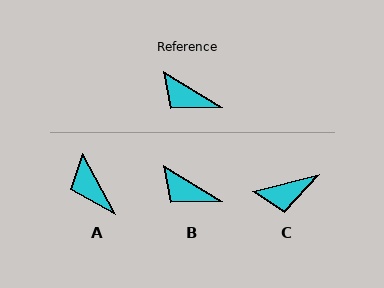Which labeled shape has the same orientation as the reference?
B.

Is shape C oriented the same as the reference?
No, it is off by about 46 degrees.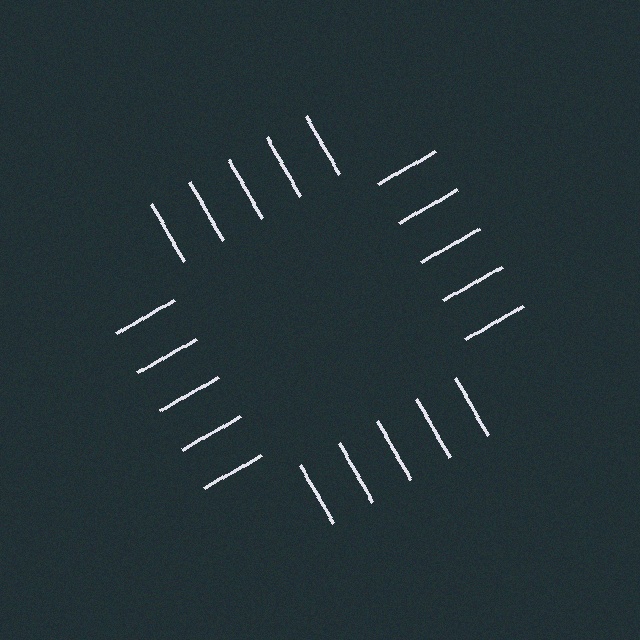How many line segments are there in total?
20 — 5 along each of the 4 edges.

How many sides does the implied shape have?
4 sides — the line-ends trace a square.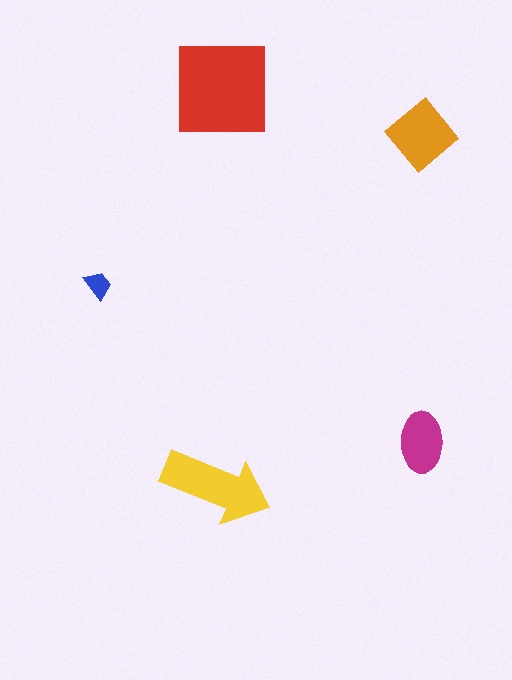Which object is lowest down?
The yellow arrow is bottommost.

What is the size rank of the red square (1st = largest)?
1st.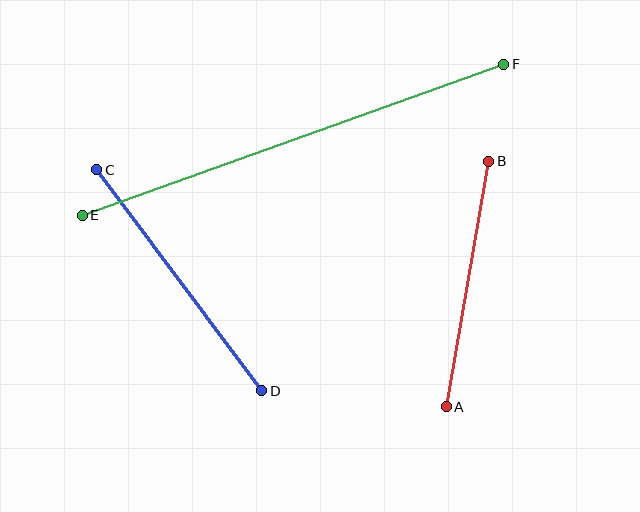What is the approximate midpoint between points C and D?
The midpoint is at approximately (179, 280) pixels.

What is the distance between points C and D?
The distance is approximately 276 pixels.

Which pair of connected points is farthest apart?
Points E and F are farthest apart.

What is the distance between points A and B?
The distance is approximately 249 pixels.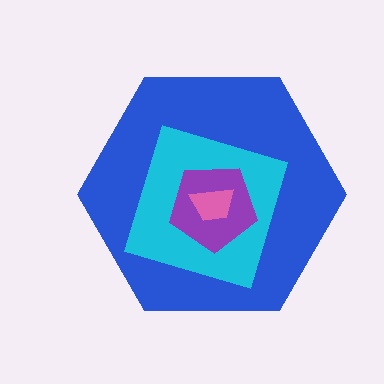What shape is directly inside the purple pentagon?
The pink trapezoid.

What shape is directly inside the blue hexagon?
The cyan diamond.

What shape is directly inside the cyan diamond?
The purple pentagon.